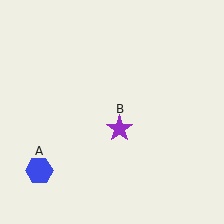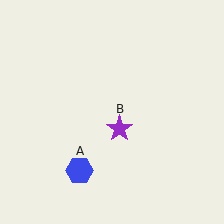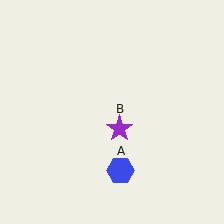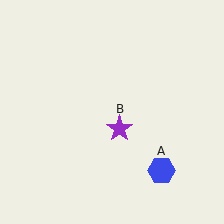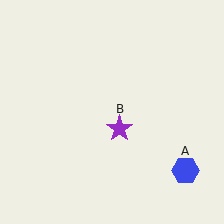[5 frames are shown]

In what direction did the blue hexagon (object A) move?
The blue hexagon (object A) moved right.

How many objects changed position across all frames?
1 object changed position: blue hexagon (object A).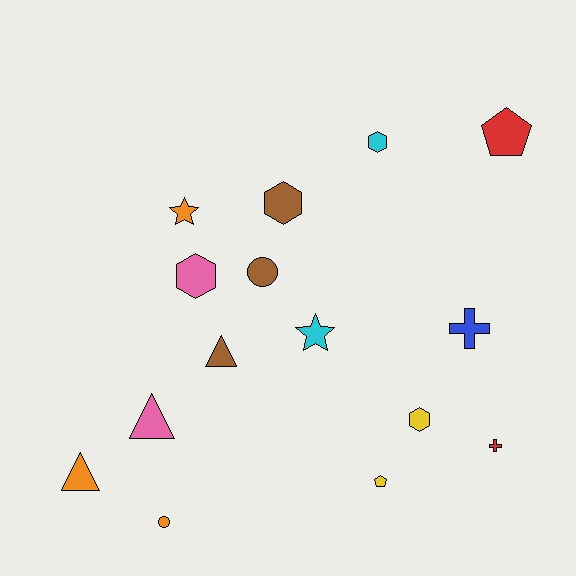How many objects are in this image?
There are 15 objects.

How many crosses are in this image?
There are 2 crosses.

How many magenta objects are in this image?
There are no magenta objects.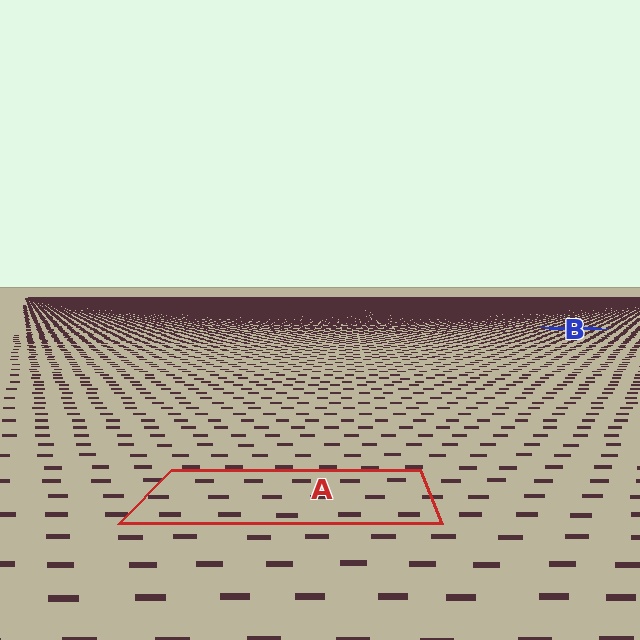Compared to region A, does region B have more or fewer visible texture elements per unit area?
Region B has more texture elements per unit area — they are packed more densely because it is farther away.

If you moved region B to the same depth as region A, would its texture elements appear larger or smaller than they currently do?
They would appear larger. At a closer depth, the same texture elements are projected at a bigger on-screen size.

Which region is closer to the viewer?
Region A is closer. The texture elements there are larger and more spread out.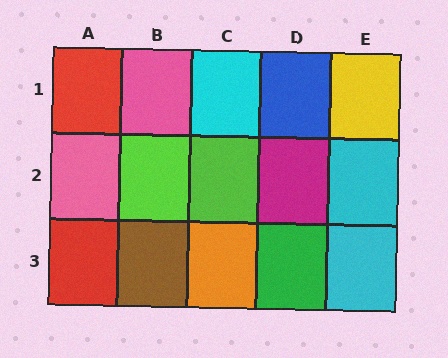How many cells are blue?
1 cell is blue.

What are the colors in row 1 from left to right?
Red, pink, cyan, blue, yellow.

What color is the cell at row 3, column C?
Orange.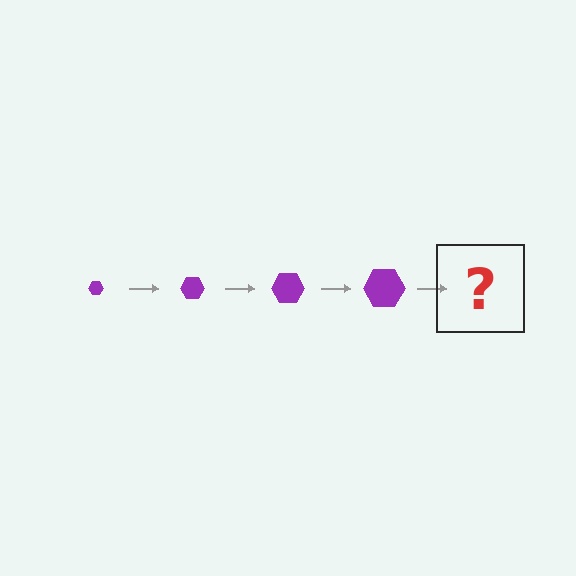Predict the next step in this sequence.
The next step is a purple hexagon, larger than the previous one.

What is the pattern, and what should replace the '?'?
The pattern is that the hexagon gets progressively larger each step. The '?' should be a purple hexagon, larger than the previous one.